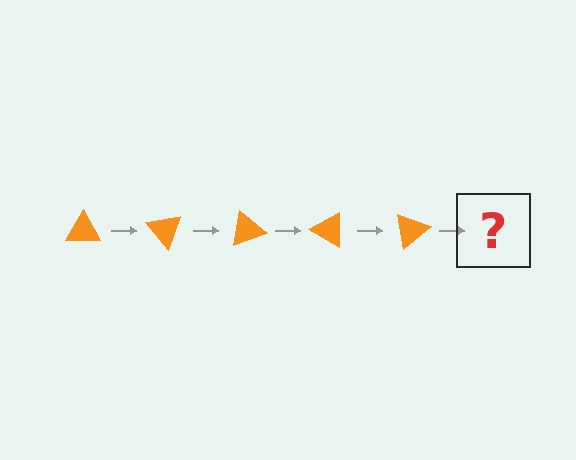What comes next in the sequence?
The next element should be an orange triangle rotated 250 degrees.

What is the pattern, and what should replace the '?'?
The pattern is that the triangle rotates 50 degrees each step. The '?' should be an orange triangle rotated 250 degrees.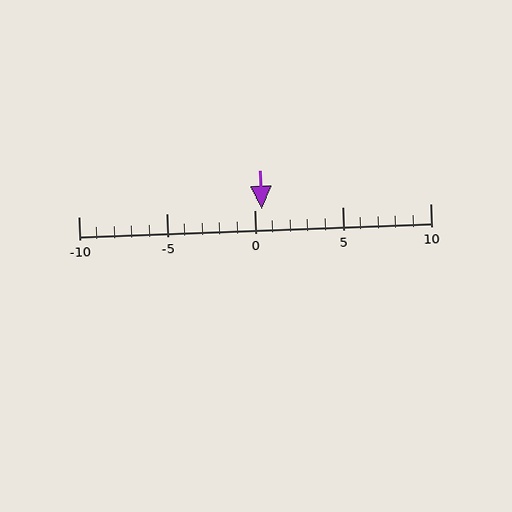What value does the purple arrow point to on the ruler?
The purple arrow points to approximately 0.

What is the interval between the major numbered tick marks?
The major tick marks are spaced 5 units apart.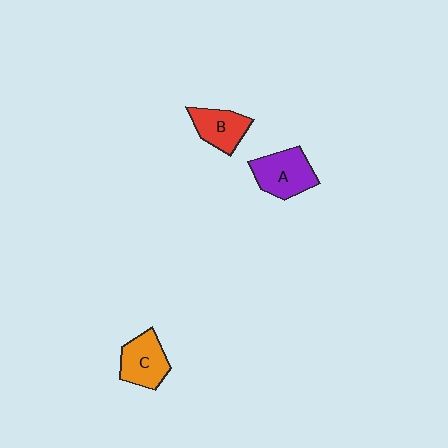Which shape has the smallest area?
Shape B (red).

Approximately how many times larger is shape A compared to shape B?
Approximately 1.3 times.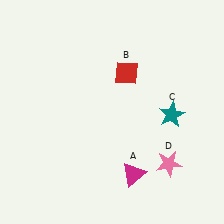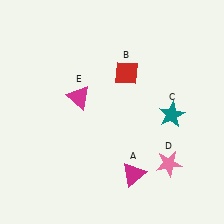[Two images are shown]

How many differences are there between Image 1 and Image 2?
There is 1 difference between the two images.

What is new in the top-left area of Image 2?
A magenta triangle (E) was added in the top-left area of Image 2.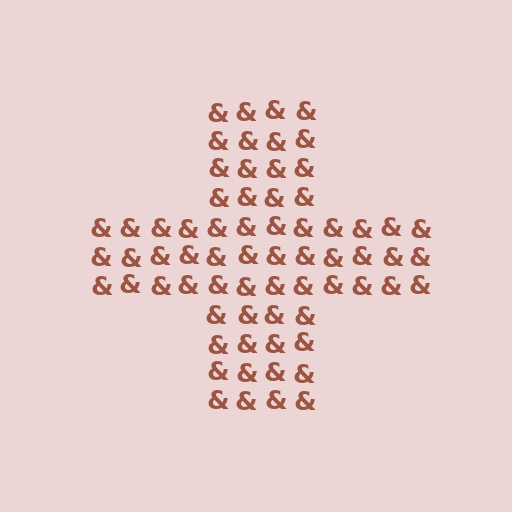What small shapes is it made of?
It is made of small ampersands.